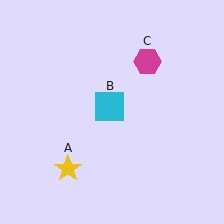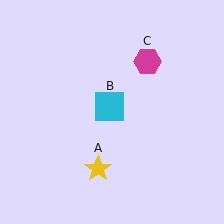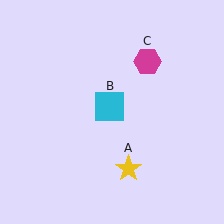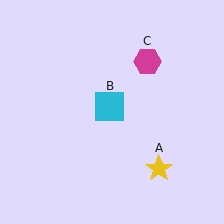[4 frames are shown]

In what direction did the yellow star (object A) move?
The yellow star (object A) moved right.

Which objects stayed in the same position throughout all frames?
Cyan square (object B) and magenta hexagon (object C) remained stationary.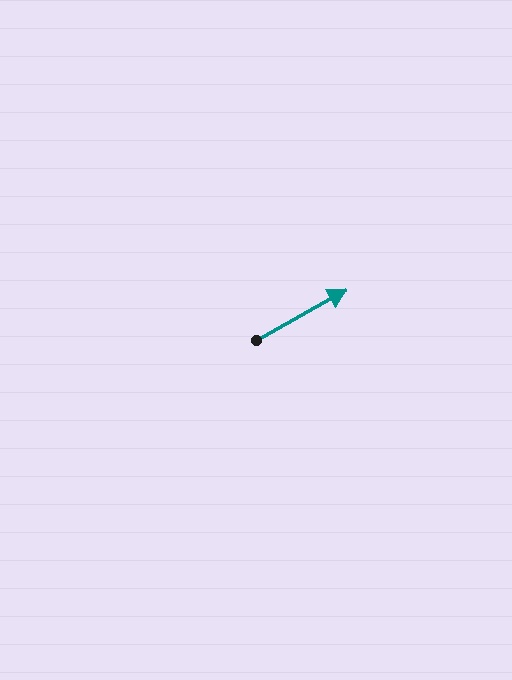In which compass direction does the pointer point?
Northeast.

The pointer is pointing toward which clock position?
Roughly 2 o'clock.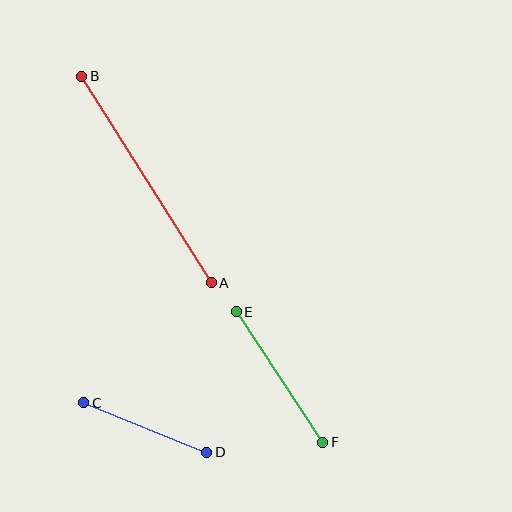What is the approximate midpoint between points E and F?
The midpoint is at approximately (280, 377) pixels.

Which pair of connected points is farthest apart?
Points A and B are farthest apart.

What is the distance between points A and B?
The distance is approximately 243 pixels.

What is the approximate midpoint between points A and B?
The midpoint is at approximately (147, 179) pixels.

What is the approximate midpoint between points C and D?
The midpoint is at approximately (145, 428) pixels.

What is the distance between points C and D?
The distance is approximately 133 pixels.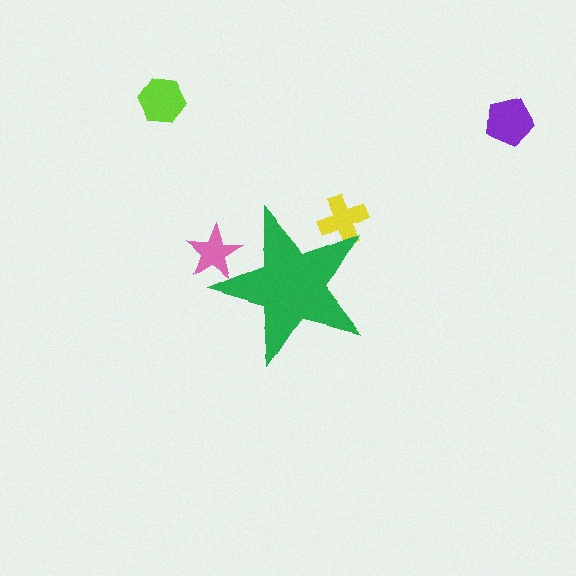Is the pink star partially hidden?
Yes, the pink star is partially hidden behind the green star.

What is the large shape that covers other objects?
A green star.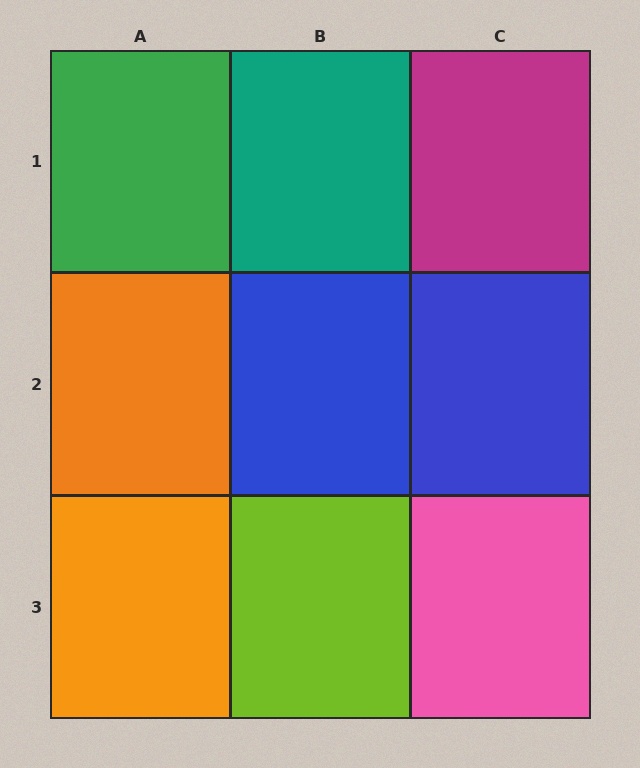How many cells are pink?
1 cell is pink.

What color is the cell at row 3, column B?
Lime.